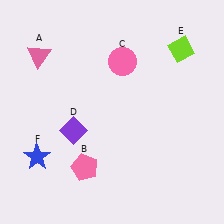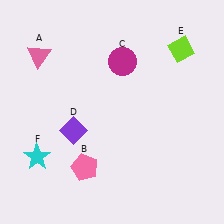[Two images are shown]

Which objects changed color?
C changed from pink to magenta. F changed from blue to cyan.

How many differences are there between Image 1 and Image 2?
There are 2 differences between the two images.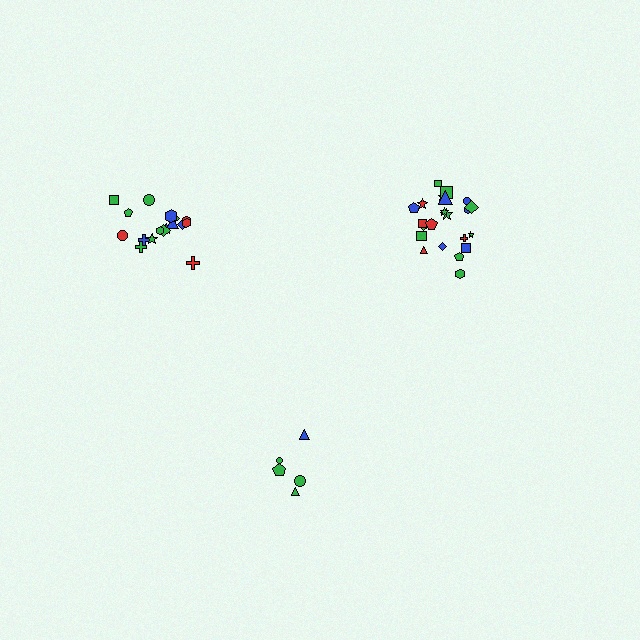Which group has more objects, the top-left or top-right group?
The top-right group.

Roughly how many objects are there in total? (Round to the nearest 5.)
Roughly 45 objects in total.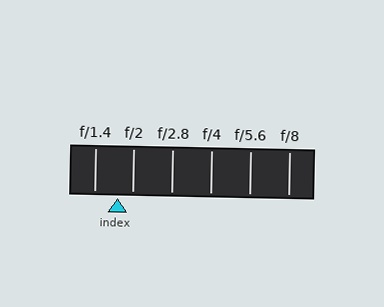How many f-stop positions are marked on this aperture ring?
There are 6 f-stop positions marked.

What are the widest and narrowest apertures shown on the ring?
The widest aperture shown is f/1.4 and the narrowest is f/8.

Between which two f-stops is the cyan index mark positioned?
The index mark is between f/1.4 and f/2.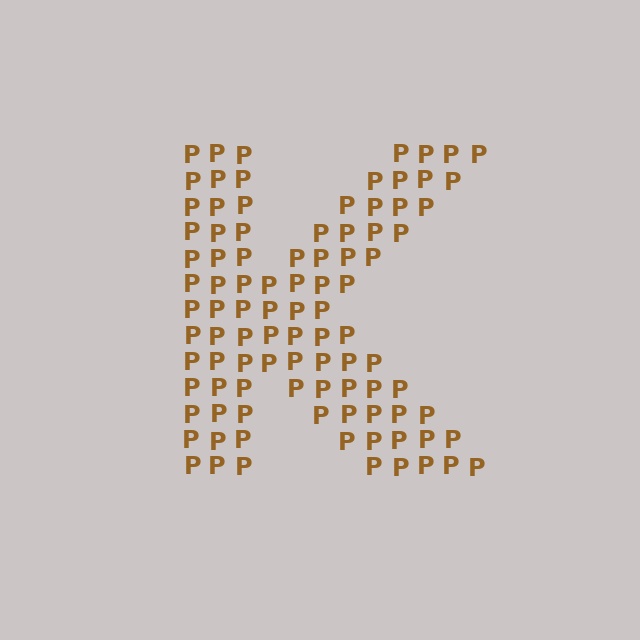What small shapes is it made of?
It is made of small letter P's.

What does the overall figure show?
The overall figure shows the letter K.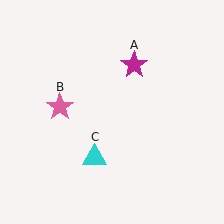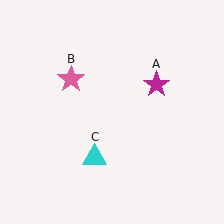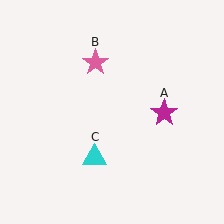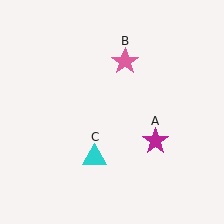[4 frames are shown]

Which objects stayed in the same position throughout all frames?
Cyan triangle (object C) remained stationary.